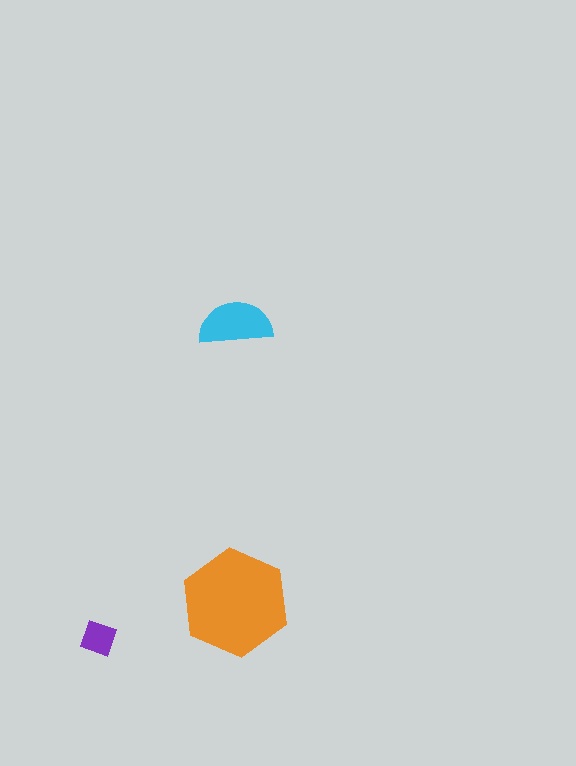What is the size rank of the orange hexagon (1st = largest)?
1st.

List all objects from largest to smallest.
The orange hexagon, the cyan semicircle, the purple diamond.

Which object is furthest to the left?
The purple diamond is leftmost.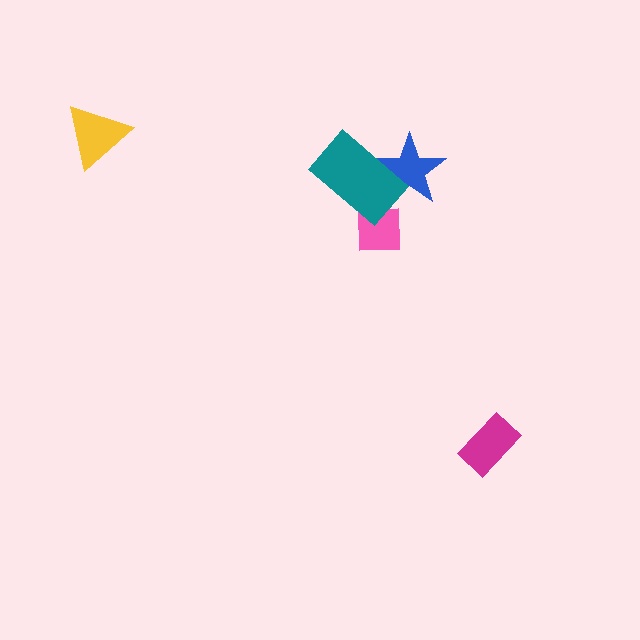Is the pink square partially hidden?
Yes, it is partially covered by another shape.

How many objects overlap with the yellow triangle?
0 objects overlap with the yellow triangle.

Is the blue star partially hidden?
Yes, it is partially covered by another shape.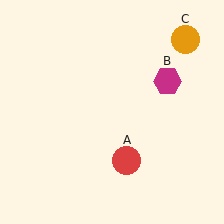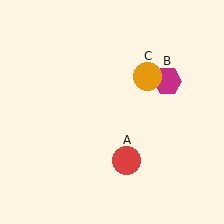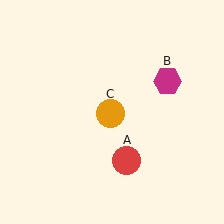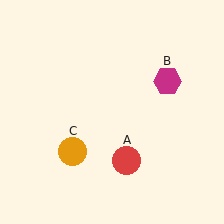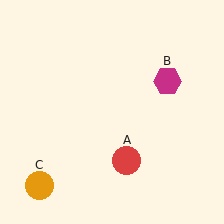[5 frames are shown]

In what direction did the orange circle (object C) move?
The orange circle (object C) moved down and to the left.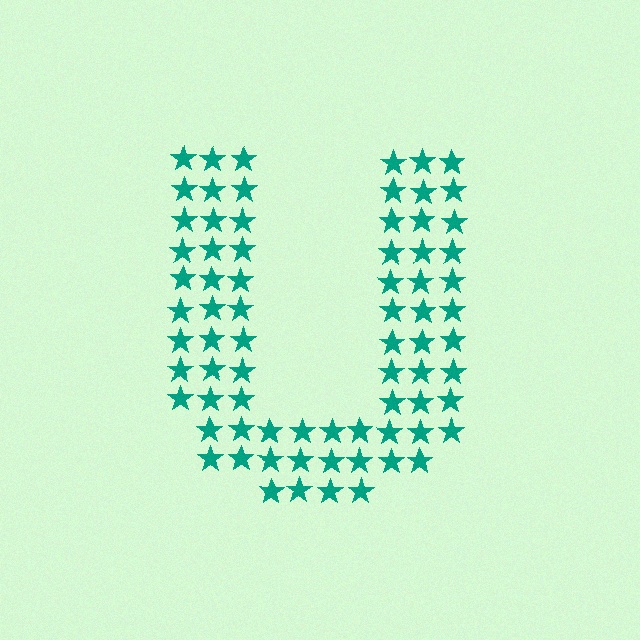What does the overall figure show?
The overall figure shows the letter U.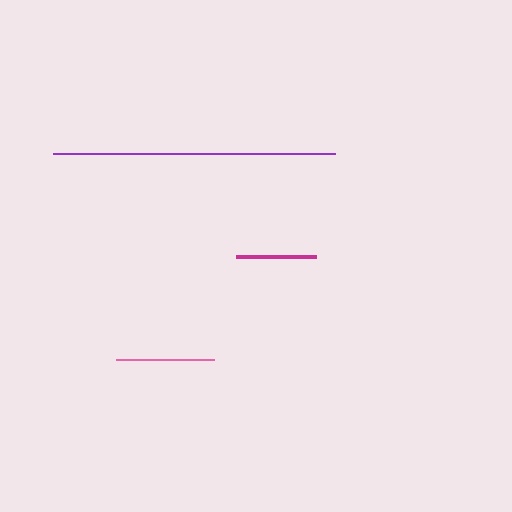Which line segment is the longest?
The purple line is the longest at approximately 282 pixels.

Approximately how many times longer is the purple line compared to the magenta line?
The purple line is approximately 3.5 times the length of the magenta line.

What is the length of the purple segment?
The purple segment is approximately 282 pixels long.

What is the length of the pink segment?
The pink segment is approximately 98 pixels long.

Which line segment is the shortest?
The magenta line is the shortest at approximately 80 pixels.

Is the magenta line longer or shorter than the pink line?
The pink line is longer than the magenta line.